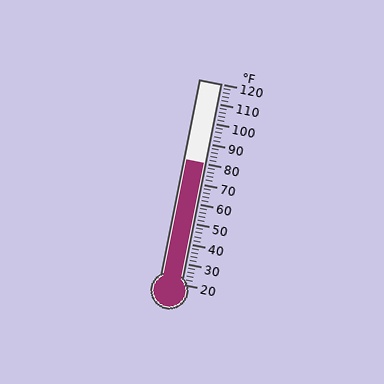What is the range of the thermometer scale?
The thermometer scale ranges from 20°F to 120°F.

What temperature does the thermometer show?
The thermometer shows approximately 80°F.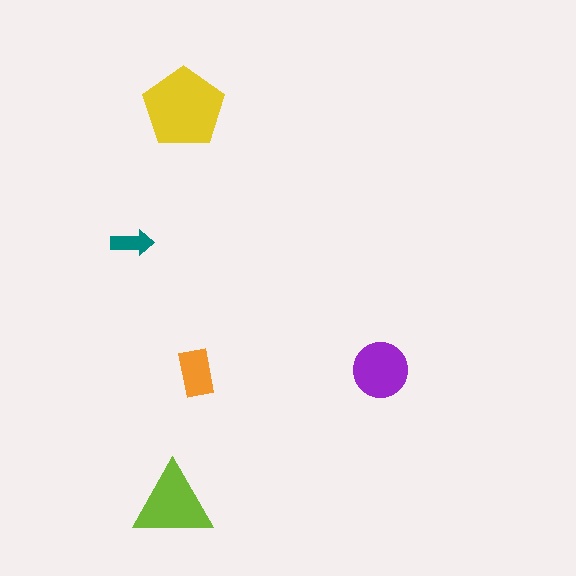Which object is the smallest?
The teal arrow.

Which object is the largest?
The yellow pentagon.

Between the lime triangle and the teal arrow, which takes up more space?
The lime triangle.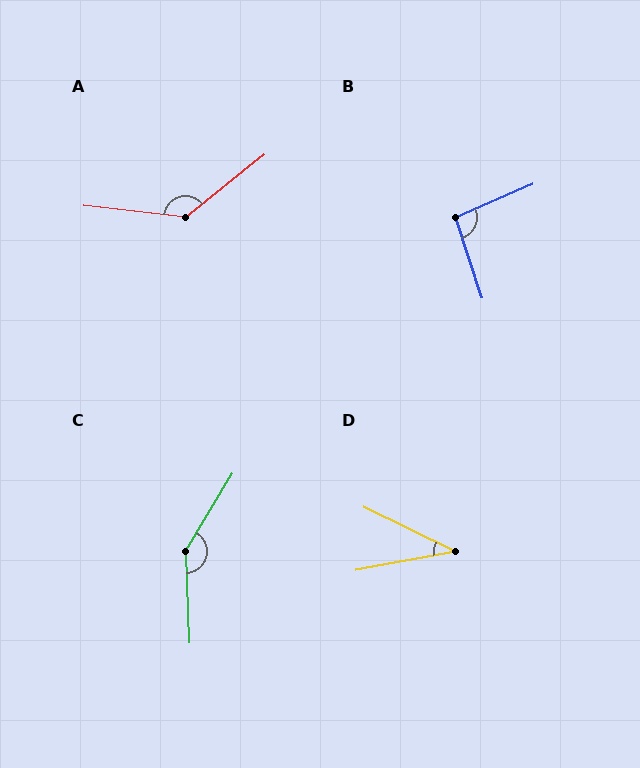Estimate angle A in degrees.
Approximately 135 degrees.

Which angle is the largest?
C, at approximately 147 degrees.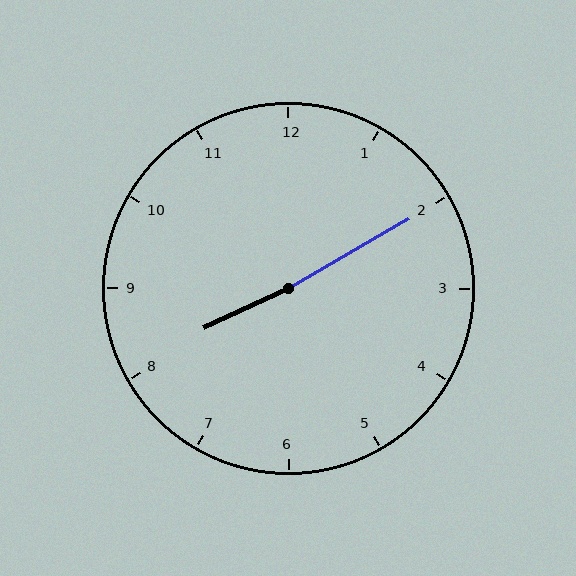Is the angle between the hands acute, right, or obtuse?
It is obtuse.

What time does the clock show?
8:10.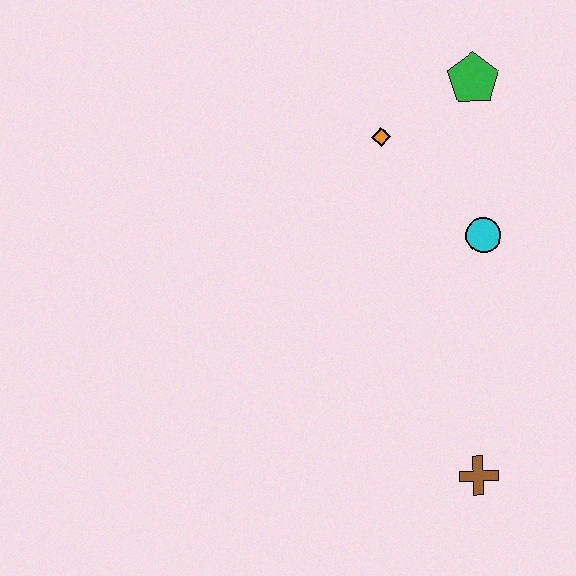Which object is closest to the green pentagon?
The orange diamond is closest to the green pentagon.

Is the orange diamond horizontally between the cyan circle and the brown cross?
No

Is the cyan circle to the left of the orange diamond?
No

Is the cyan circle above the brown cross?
Yes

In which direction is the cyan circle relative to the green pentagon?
The cyan circle is below the green pentagon.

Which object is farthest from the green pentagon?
The brown cross is farthest from the green pentagon.